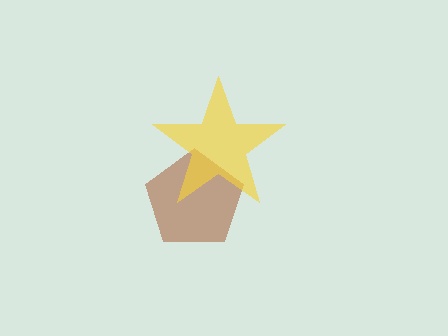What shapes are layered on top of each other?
The layered shapes are: a brown pentagon, a yellow star.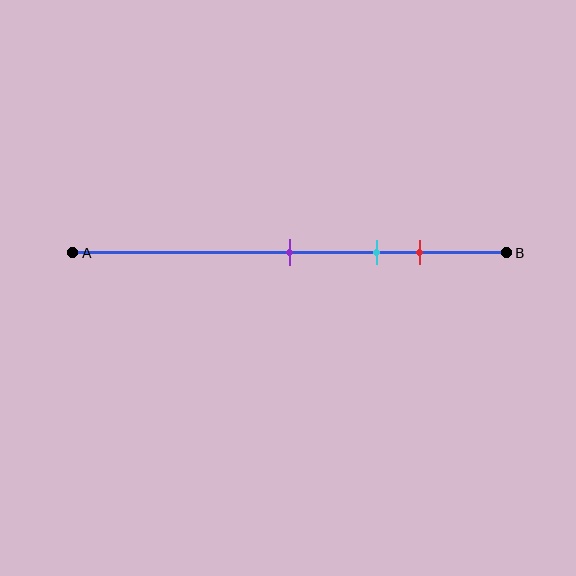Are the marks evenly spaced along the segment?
Yes, the marks are approximately evenly spaced.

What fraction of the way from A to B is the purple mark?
The purple mark is approximately 50% (0.5) of the way from A to B.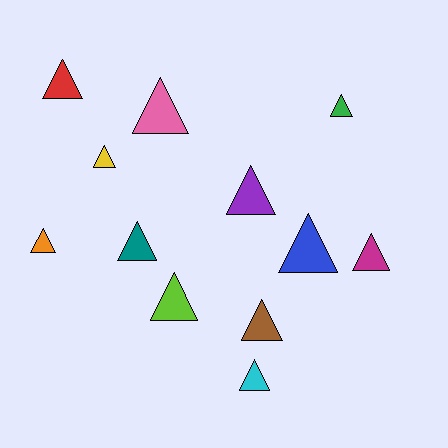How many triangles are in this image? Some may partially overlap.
There are 12 triangles.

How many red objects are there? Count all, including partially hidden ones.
There is 1 red object.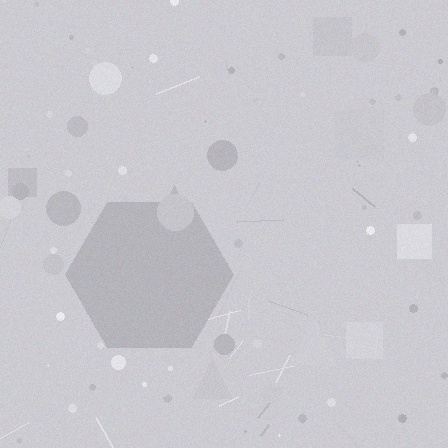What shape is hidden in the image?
A hexagon is hidden in the image.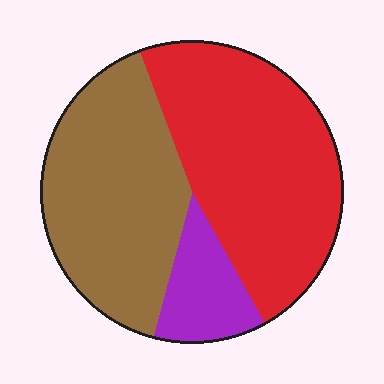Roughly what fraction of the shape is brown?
Brown takes up about two fifths (2/5) of the shape.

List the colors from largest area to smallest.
From largest to smallest: red, brown, purple.